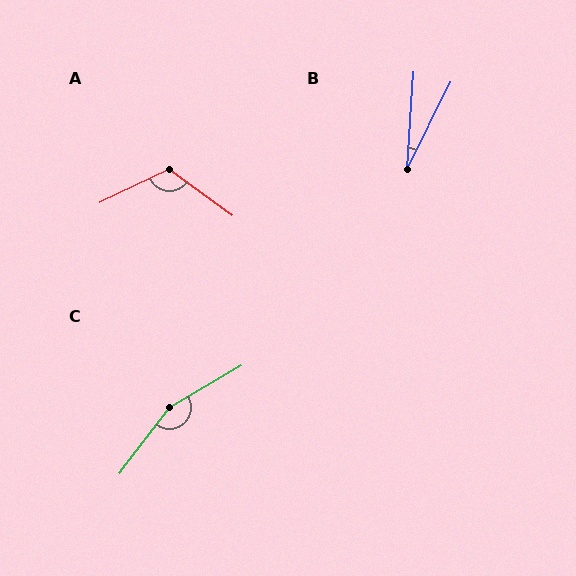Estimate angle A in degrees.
Approximately 118 degrees.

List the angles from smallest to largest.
B (23°), A (118°), C (158°).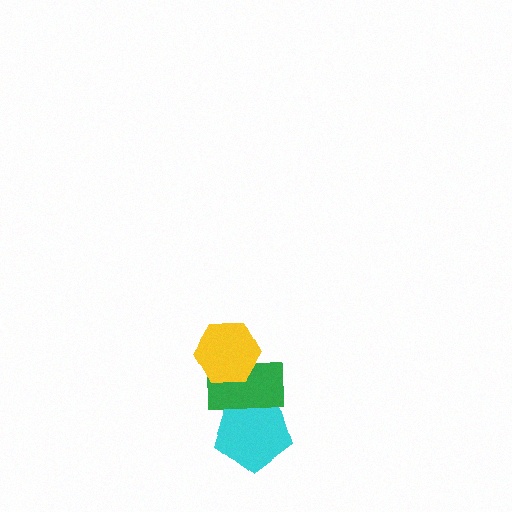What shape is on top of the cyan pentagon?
The green rectangle is on top of the cyan pentagon.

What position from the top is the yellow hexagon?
The yellow hexagon is 1st from the top.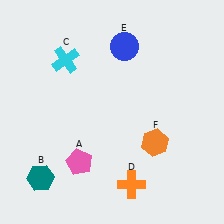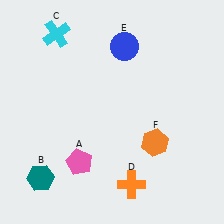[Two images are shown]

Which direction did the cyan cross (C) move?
The cyan cross (C) moved up.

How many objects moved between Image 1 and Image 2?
1 object moved between the two images.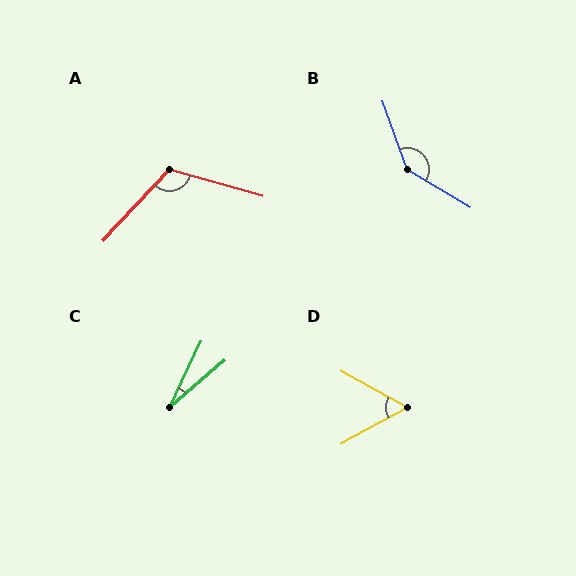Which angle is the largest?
B, at approximately 140 degrees.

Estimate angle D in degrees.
Approximately 57 degrees.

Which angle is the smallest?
C, at approximately 25 degrees.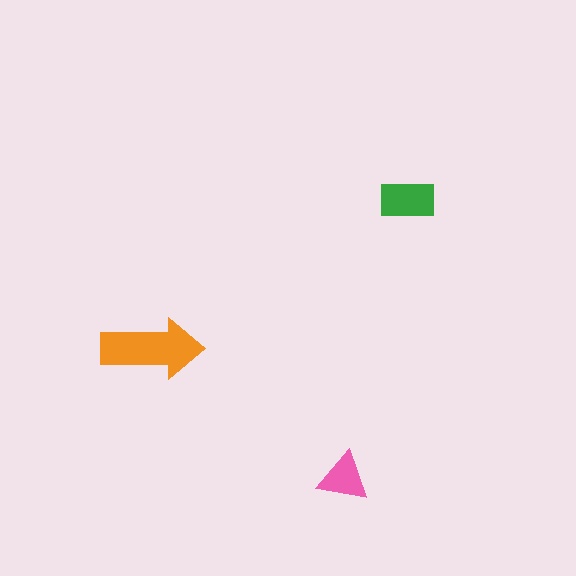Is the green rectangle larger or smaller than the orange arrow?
Smaller.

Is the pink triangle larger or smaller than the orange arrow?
Smaller.